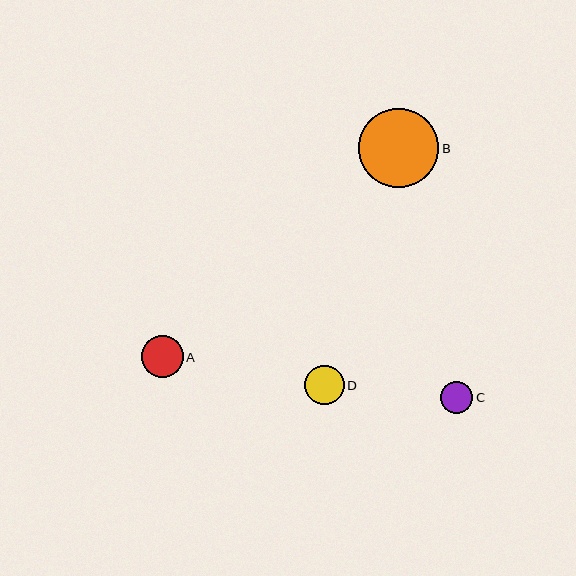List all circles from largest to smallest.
From largest to smallest: B, A, D, C.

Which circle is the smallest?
Circle C is the smallest with a size of approximately 32 pixels.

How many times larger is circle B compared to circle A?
Circle B is approximately 1.9 times the size of circle A.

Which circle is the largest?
Circle B is the largest with a size of approximately 80 pixels.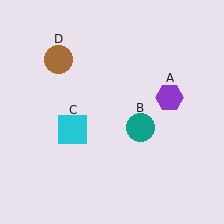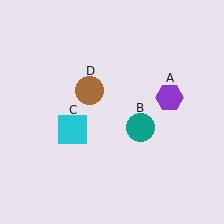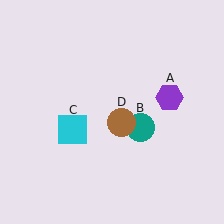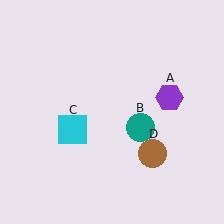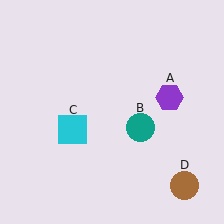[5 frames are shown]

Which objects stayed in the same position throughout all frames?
Purple hexagon (object A) and teal circle (object B) and cyan square (object C) remained stationary.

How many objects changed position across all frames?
1 object changed position: brown circle (object D).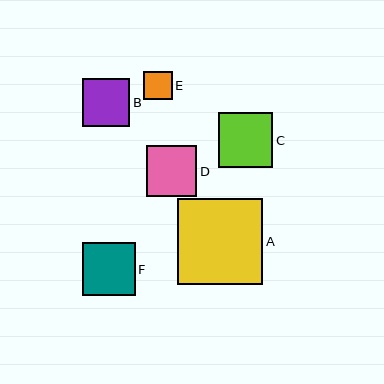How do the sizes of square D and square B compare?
Square D and square B are approximately the same size.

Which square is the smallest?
Square E is the smallest with a size of approximately 28 pixels.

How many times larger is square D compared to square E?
Square D is approximately 1.8 times the size of square E.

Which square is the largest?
Square A is the largest with a size of approximately 85 pixels.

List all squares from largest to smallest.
From largest to smallest: A, C, F, D, B, E.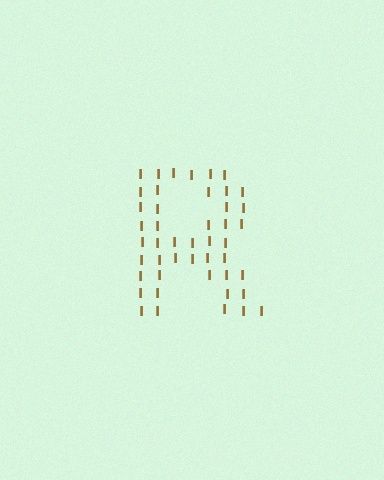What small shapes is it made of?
It is made of small letter I's.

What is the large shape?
The large shape is the letter R.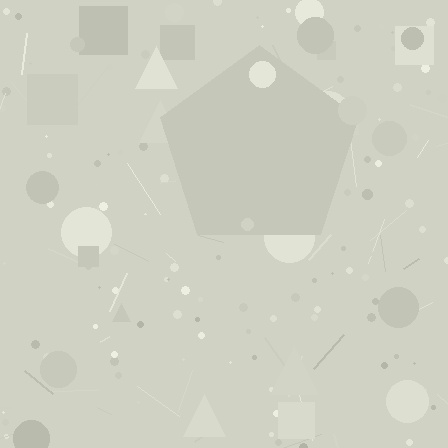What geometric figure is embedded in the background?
A pentagon is embedded in the background.